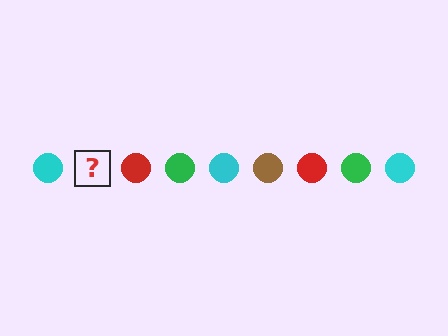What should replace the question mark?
The question mark should be replaced with a brown circle.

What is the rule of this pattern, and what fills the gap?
The rule is that the pattern cycles through cyan, brown, red, green circles. The gap should be filled with a brown circle.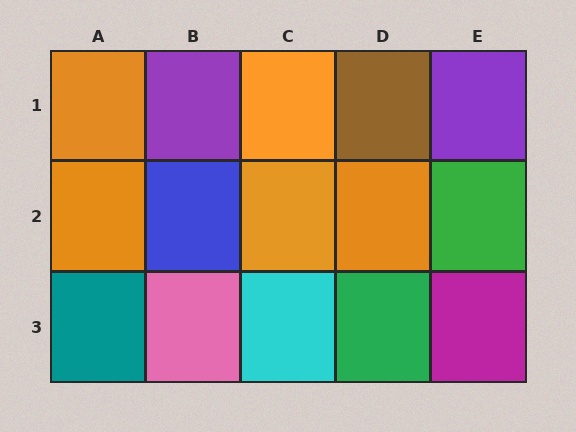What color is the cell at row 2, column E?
Green.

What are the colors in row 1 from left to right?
Orange, purple, orange, brown, purple.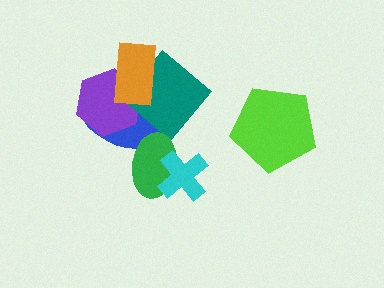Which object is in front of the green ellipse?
The cyan cross is in front of the green ellipse.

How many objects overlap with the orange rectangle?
3 objects overlap with the orange rectangle.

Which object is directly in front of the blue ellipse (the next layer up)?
The purple hexagon is directly in front of the blue ellipse.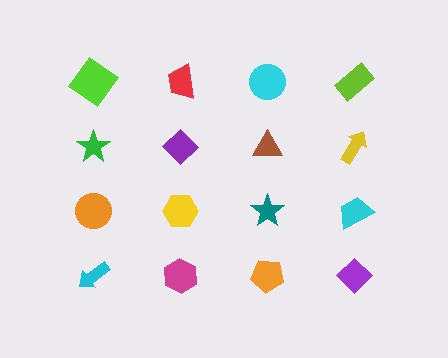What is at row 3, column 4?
A cyan trapezoid.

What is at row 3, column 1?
An orange circle.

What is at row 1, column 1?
A lime diamond.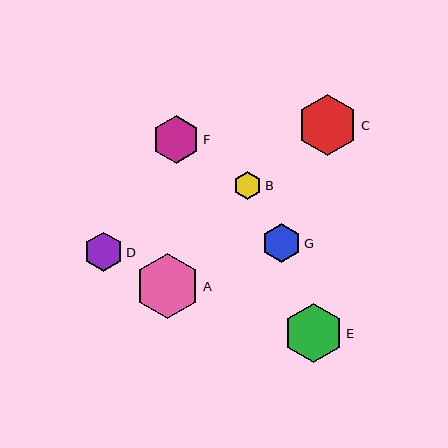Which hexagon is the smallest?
Hexagon B is the smallest with a size of approximately 27 pixels.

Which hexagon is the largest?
Hexagon A is the largest with a size of approximately 65 pixels.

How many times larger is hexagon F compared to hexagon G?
Hexagon F is approximately 1.2 times the size of hexagon G.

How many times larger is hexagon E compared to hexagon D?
Hexagon E is approximately 1.5 times the size of hexagon D.